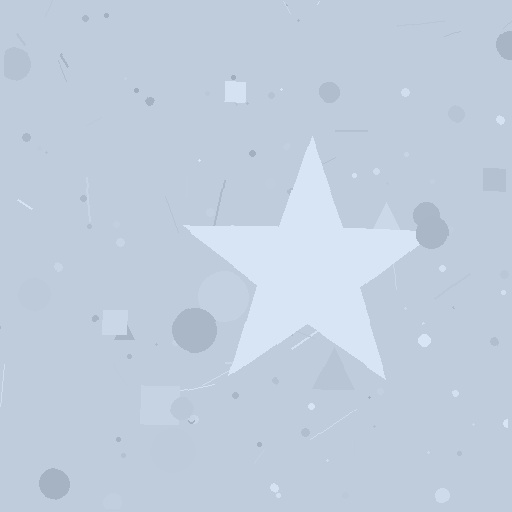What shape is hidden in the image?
A star is hidden in the image.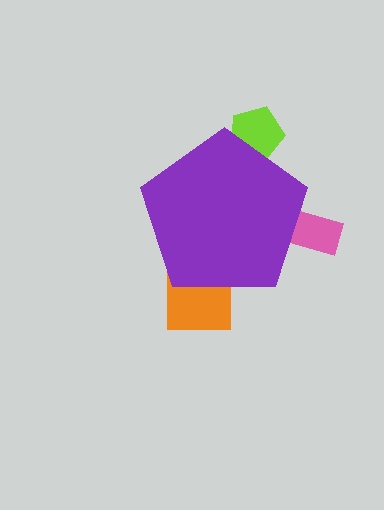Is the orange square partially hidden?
Yes, the orange square is partially hidden behind the purple pentagon.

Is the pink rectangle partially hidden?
Yes, the pink rectangle is partially hidden behind the purple pentagon.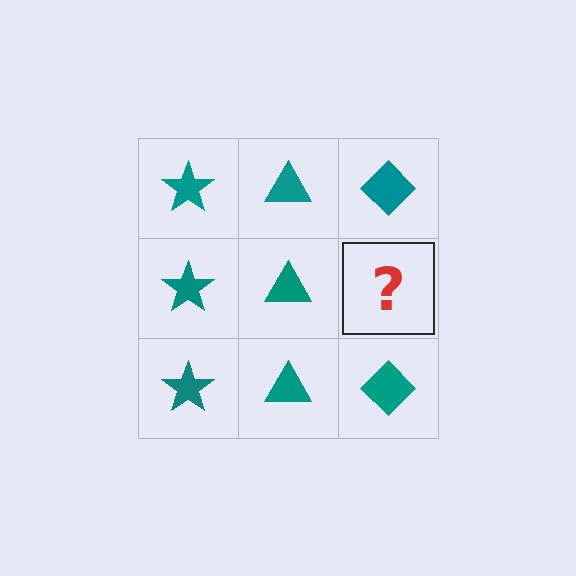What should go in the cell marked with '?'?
The missing cell should contain a teal diamond.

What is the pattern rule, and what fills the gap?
The rule is that each column has a consistent shape. The gap should be filled with a teal diamond.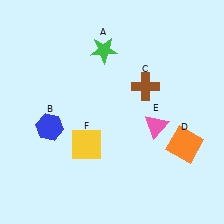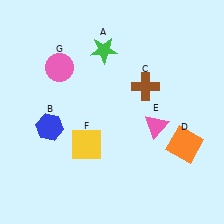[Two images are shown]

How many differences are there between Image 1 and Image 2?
There is 1 difference between the two images.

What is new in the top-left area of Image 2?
A pink circle (G) was added in the top-left area of Image 2.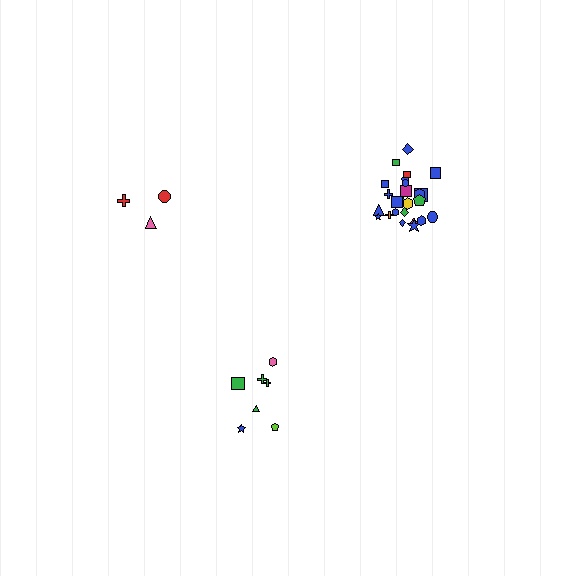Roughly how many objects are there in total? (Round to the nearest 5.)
Roughly 35 objects in total.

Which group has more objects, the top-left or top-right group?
The top-right group.